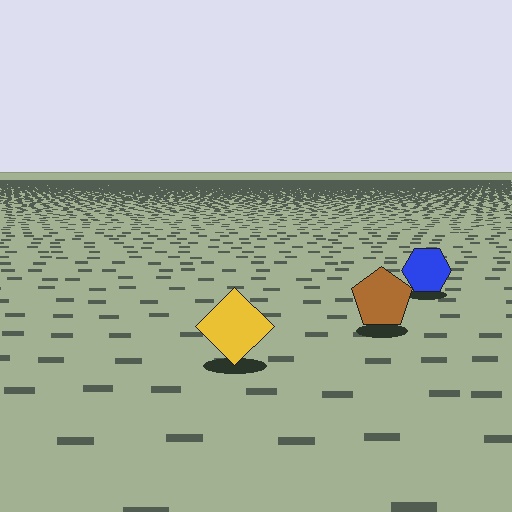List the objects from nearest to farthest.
From nearest to farthest: the yellow diamond, the brown pentagon, the blue hexagon.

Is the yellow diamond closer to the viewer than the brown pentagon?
Yes. The yellow diamond is closer — you can tell from the texture gradient: the ground texture is coarser near it.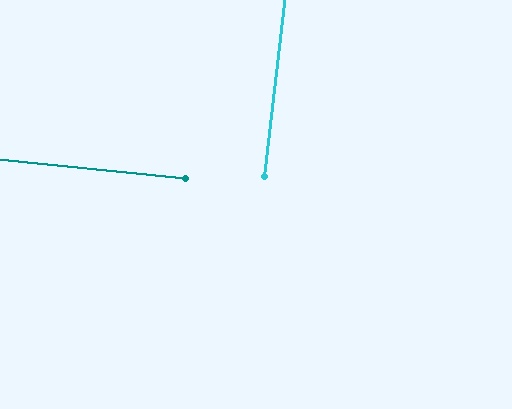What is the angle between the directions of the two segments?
Approximately 89 degrees.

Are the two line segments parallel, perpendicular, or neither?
Perpendicular — they meet at approximately 89°.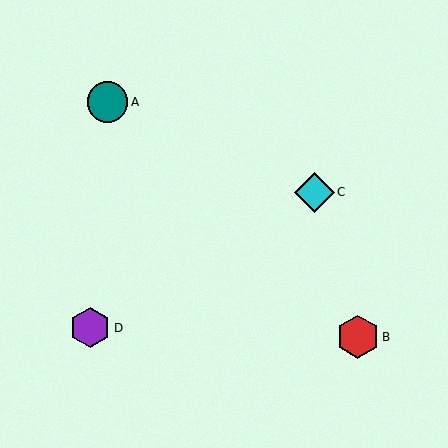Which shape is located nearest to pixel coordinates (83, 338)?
The purple hexagon (labeled D) at (90, 328) is nearest to that location.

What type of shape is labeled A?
Shape A is a teal circle.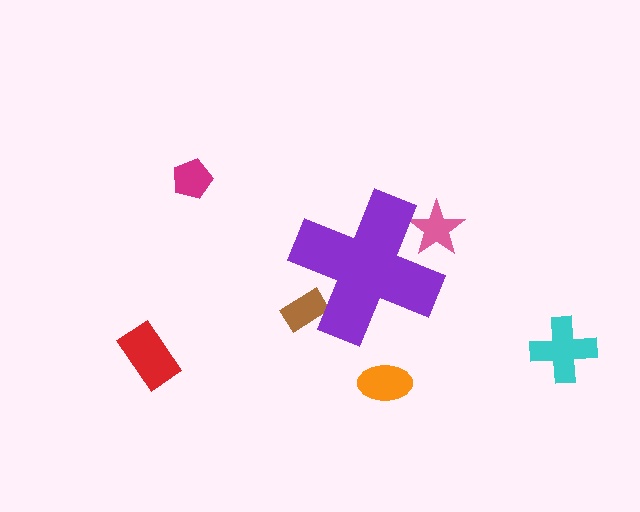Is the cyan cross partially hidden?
No, the cyan cross is fully visible.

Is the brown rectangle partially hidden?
Yes, the brown rectangle is partially hidden behind the purple cross.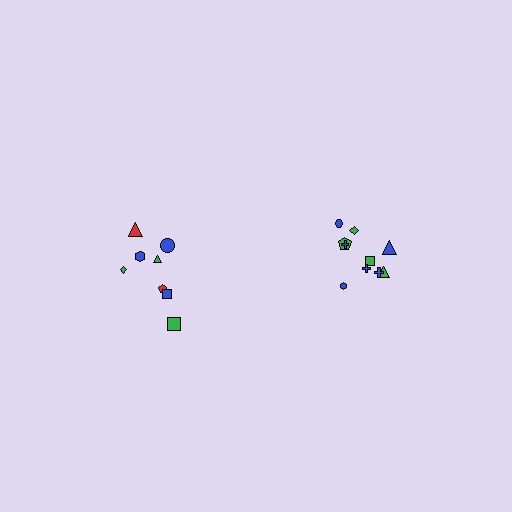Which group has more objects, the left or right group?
The right group.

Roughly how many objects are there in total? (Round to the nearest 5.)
Roughly 20 objects in total.